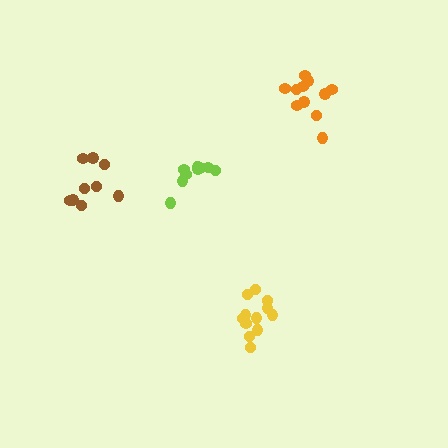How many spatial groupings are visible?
There are 4 spatial groupings.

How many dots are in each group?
Group 1: 9 dots, Group 2: 12 dots, Group 3: 11 dots, Group 4: 9 dots (41 total).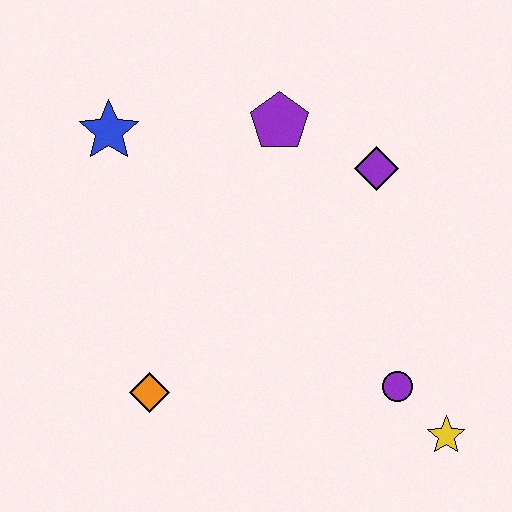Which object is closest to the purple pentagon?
The purple diamond is closest to the purple pentagon.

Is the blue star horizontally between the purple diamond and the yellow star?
No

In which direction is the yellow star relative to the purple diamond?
The yellow star is below the purple diamond.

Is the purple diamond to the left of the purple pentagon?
No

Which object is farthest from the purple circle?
The blue star is farthest from the purple circle.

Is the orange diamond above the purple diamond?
No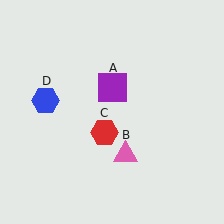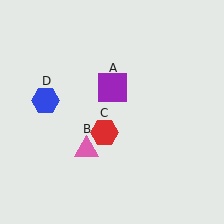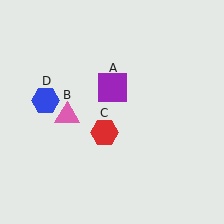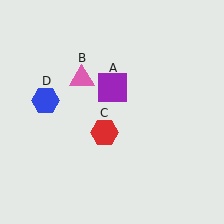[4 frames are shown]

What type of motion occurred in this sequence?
The pink triangle (object B) rotated clockwise around the center of the scene.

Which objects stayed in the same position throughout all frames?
Purple square (object A) and red hexagon (object C) and blue hexagon (object D) remained stationary.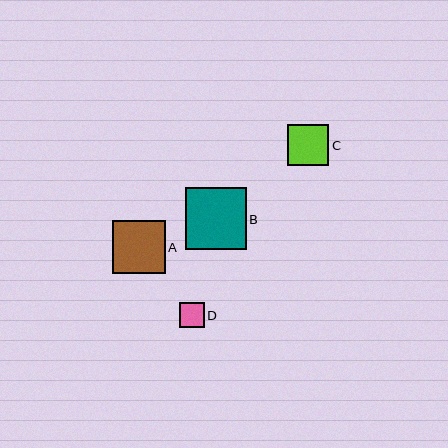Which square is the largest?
Square B is the largest with a size of approximately 61 pixels.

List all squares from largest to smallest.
From largest to smallest: B, A, C, D.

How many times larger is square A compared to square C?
Square A is approximately 1.3 times the size of square C.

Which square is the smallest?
Square D is the smallest with a size of approximately 25 pixels.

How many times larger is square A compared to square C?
Square A is approximately 1.3 times the size of square C.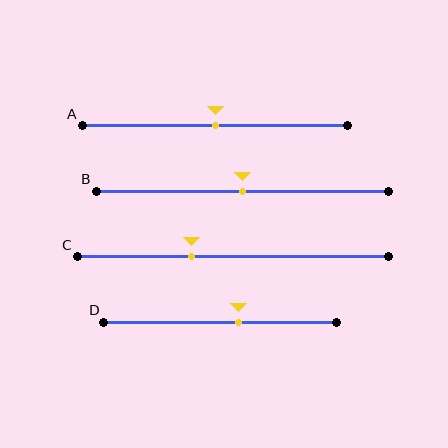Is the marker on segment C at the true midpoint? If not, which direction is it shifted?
No, the marker on segment C is shifted to the left by about 13% of the segment length.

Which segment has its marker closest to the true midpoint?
Segment A has its marker closest to the true midpoint.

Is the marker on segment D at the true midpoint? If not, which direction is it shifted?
No, the marker on segment D is shifted to the right by about 8% of the segment length.